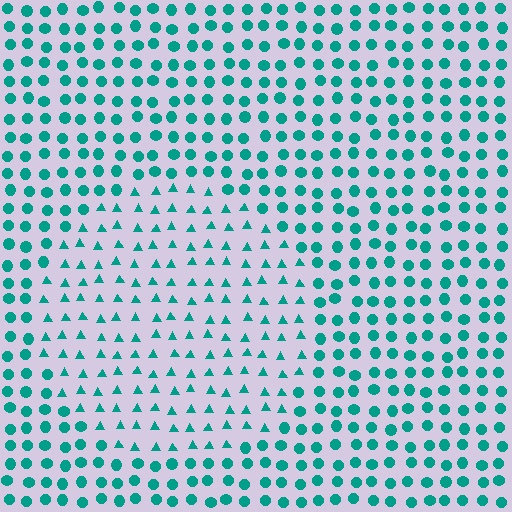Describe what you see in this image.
The image is filled with small teal elements arranged in a uniform grid. A circle-shaped region contains triangles, while the surrounding area contains circles. The boundary is defined purely by the change in element shape.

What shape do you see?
I see a circle.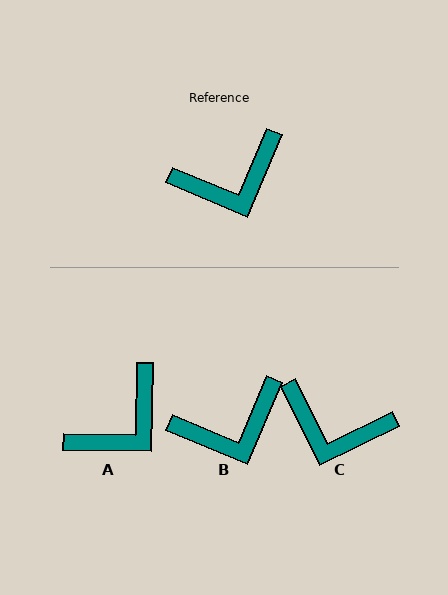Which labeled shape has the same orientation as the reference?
B.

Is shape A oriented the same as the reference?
No, it is off by about 22 degrees.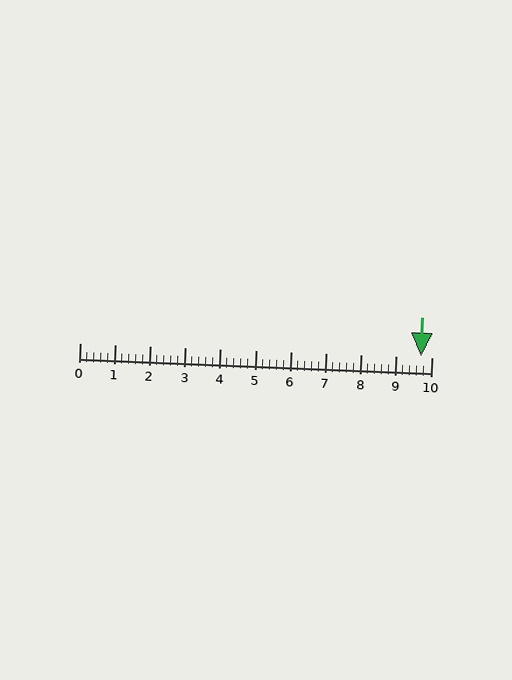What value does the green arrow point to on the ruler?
The green arrow points to approximately 9.7.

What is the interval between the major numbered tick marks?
The major tick marks are spaced 1 units apart.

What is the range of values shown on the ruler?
The ruler shows values from 0 to 10.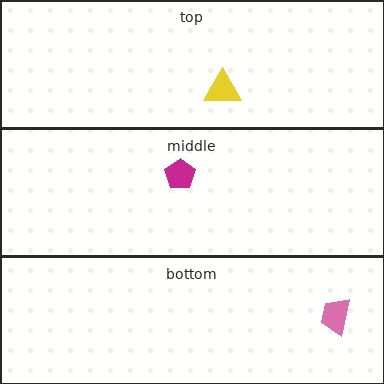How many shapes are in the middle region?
1.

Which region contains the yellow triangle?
The top region.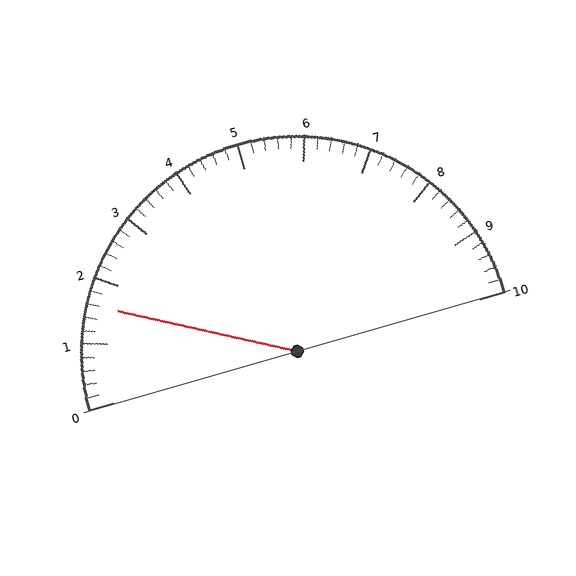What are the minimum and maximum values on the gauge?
The gauge ranges from 0 to 10.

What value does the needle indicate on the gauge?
The needle indicates approximately 1.6.